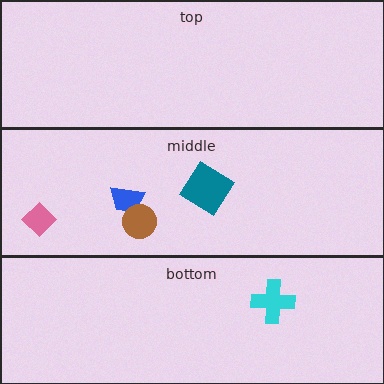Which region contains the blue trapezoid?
The middle region.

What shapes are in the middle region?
The pink diamond, the blue trapezoid, the brown circle, the teal diamond.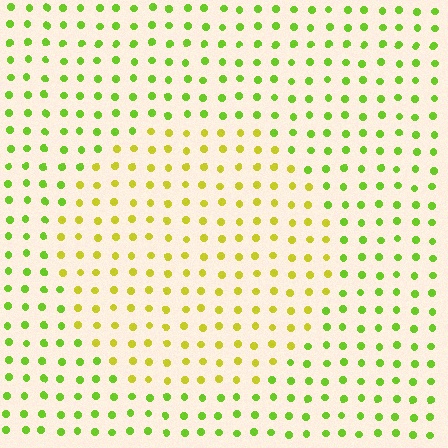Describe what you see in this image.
The image is filled with small lime elements in a uniform arrangement. A circle-shaped region is visible where the elements are tinted to a slightly different hue, forming a subtle color boundary.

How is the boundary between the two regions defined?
The boundary is defined purely by a slight shift in hue (about 34 degrees). Spacing, size, and orientation are identical on both sides.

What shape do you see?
I see a circle.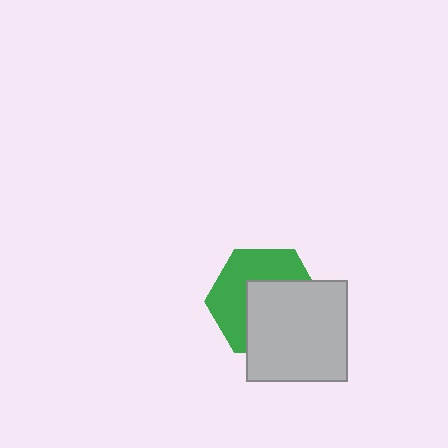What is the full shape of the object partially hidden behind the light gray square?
The partially hidden object is a green hexagon.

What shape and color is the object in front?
The object in front is a light gray square.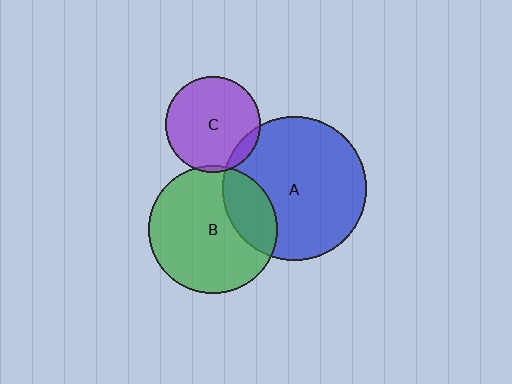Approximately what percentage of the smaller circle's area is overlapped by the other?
Approximately 10%.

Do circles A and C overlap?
Yes.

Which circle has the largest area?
Circle A (blue).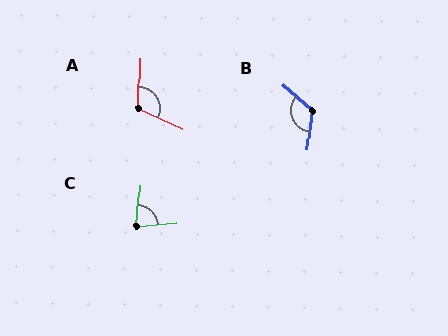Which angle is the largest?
B, at approximately 125 degrees.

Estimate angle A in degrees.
Approximately 113 degrees.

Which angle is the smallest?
C, at approximately 80 degrees.